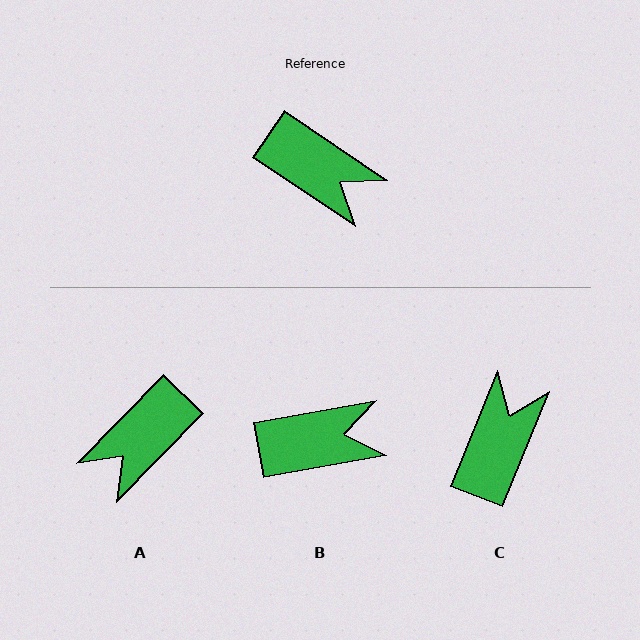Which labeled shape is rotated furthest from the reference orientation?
C, about 102 degrees away.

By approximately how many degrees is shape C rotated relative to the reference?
Approximately 102 degrees counter-clockwise.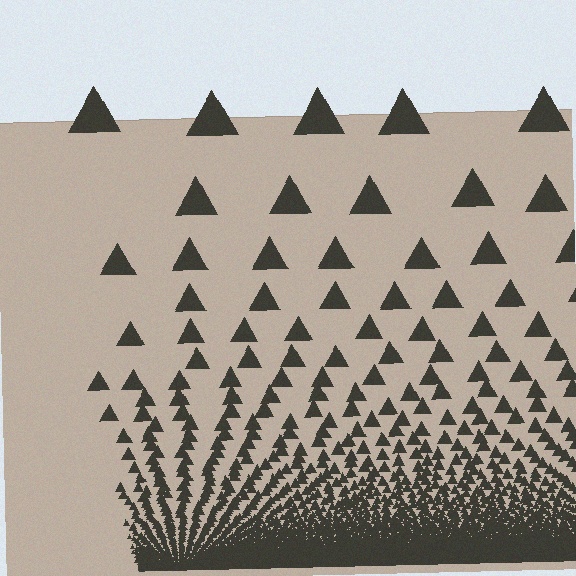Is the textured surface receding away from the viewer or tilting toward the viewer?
The surface appears to tilt toward the viewer. Texture elements get larger and sparser toward the top.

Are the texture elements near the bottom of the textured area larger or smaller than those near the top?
Smaller. The gradient is inverted — elements near the bottom are smaller and denser.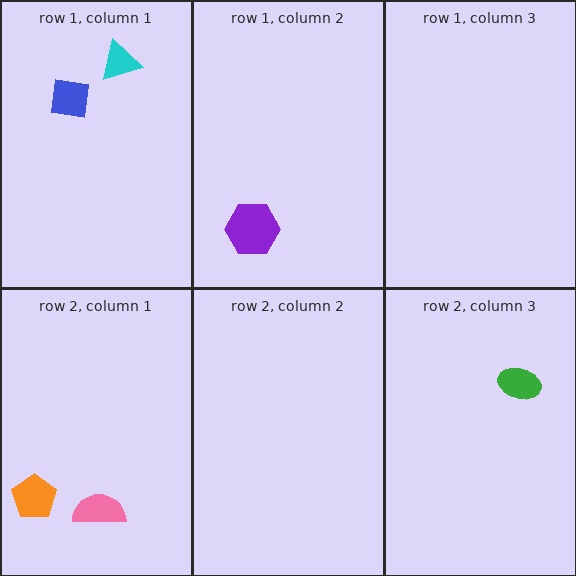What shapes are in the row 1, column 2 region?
The purple hexagon.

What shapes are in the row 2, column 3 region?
The green ellipse.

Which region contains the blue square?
The row 1, column 1 region.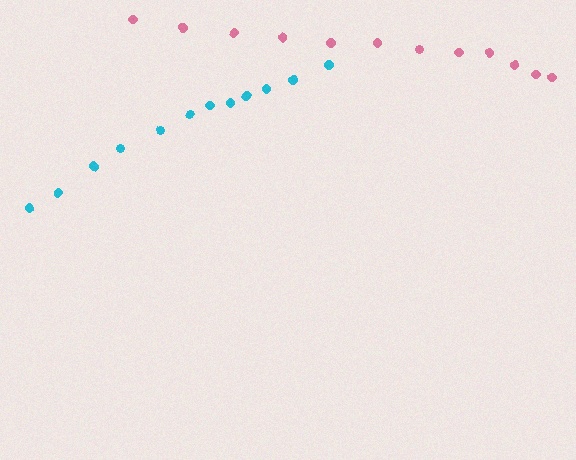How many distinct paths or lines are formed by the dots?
There are 2 distinct paths.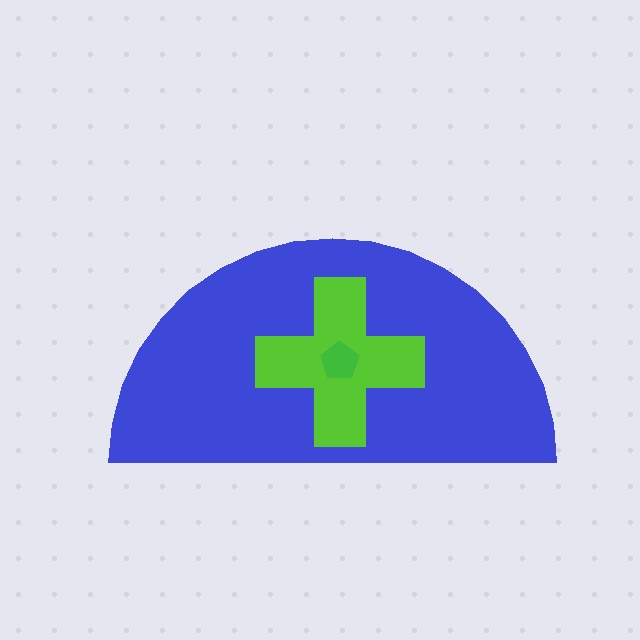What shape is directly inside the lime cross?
The green pentagon.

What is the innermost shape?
The green pentagon.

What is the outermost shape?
The blue semicircle.